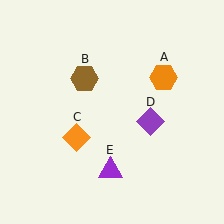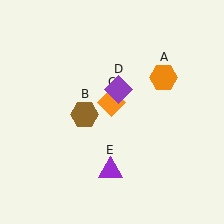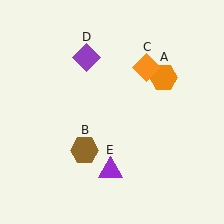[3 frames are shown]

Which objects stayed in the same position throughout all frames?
Orange hexagon (object A) and purple triangle (object E) remained stationary.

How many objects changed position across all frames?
3 objects changed position: brown hexagon (object B), orange diamond (object C), purple diamond (object D).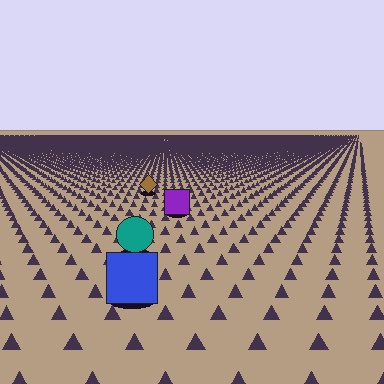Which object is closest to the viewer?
The blue square is closest. The texture marks near it are larger and more spread out.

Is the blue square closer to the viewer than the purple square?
Yes. The blue square is closer — you can tell from the texture gradient: the ground texture is coarser near it.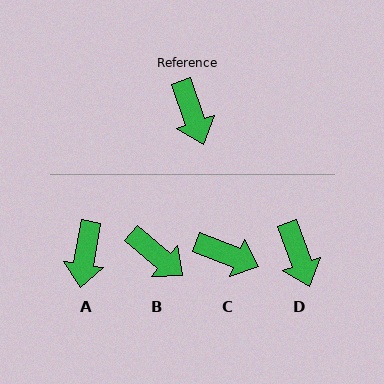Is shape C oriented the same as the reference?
No, it is off by about 49 degrees.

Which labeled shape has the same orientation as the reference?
D.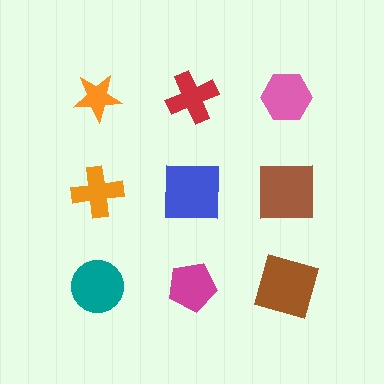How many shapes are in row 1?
3 shapes.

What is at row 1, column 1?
An orange star.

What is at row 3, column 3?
A brown square.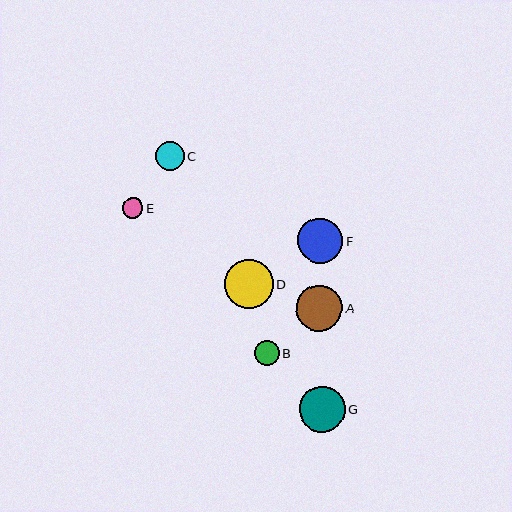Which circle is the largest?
Circle D is the largest with a size of approximately 49 pixels.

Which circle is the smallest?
Circle E is the smallest with a size of approximately 20 pixels.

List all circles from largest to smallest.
From largest to smallest: D, G, A, F, C, B, E.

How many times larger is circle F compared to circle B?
Circle F is approximately 1.8 times the size of circle B.